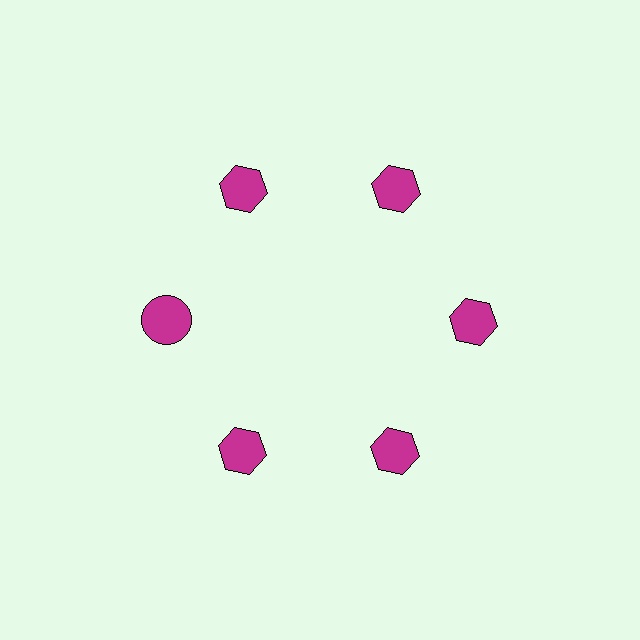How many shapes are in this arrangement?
There are 6 shapes arranged in a ring pattern.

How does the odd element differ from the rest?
It has a different shape: circle instead of hexagon.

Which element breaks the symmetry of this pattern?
The magenta circle at roughly the 9 o'clock position breaks the symmetry. All other shapes are magenta hexagons.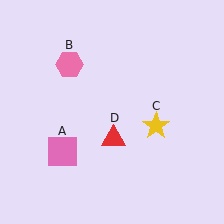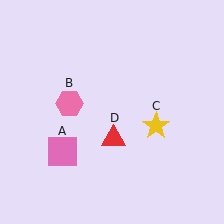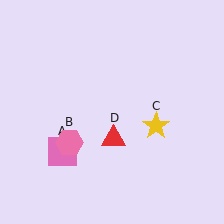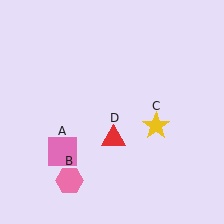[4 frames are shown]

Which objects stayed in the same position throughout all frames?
Pink square (object A) and yellow star (object C) and red triangle (object D) remained stationary.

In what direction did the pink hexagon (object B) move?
The pink hexagon (object B) moved down.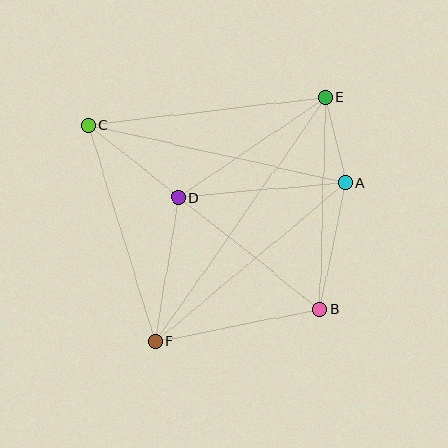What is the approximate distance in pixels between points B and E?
The distance between B and E is approximately 212 pixels.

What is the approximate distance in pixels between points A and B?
The distance between A and B is approximately 129 pixels.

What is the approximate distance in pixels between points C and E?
The distance between C and E is approximately 239 pixels.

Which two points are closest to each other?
Points A and E are closest to each other.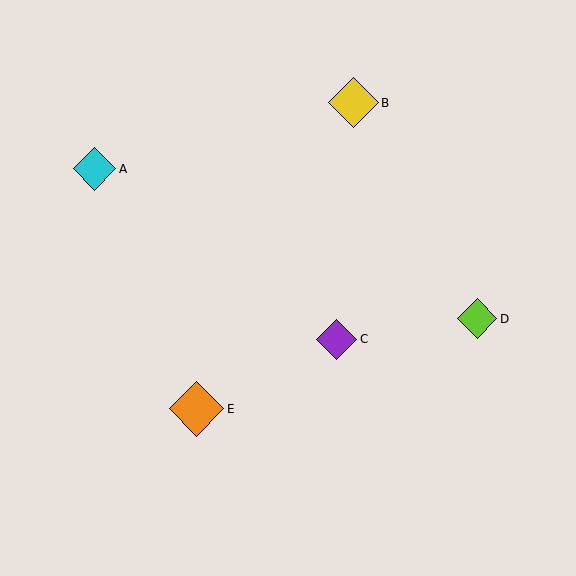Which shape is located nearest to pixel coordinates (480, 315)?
The lime diamond (labeled D) at (477, 319) is nearest to that location.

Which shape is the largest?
The orange diamond (labeled E) is the largest.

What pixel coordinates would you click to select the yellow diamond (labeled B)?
Click at (353, 103) to select the yellow diamond B.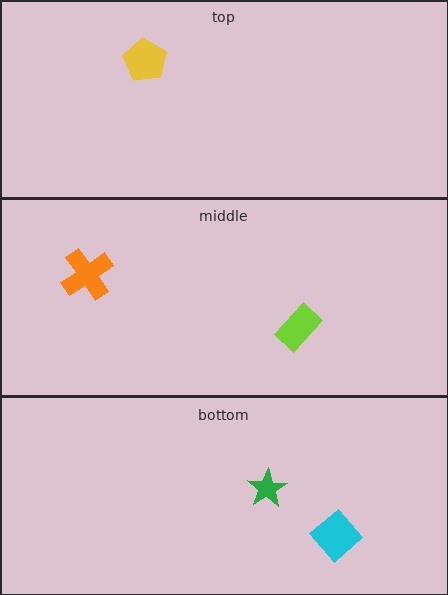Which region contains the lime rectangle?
The middle region.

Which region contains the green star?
The bottom region.